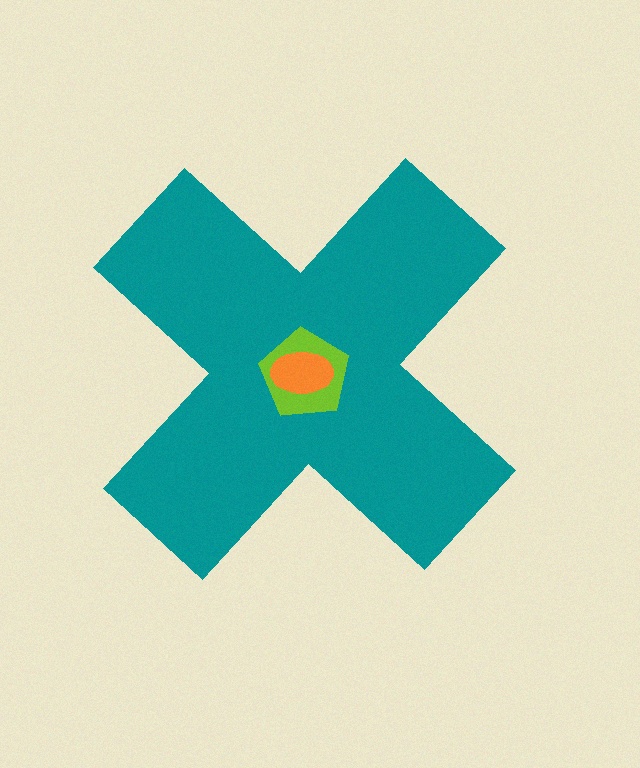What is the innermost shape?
The orange ellipse.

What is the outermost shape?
The teal cross.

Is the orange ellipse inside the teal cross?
Yes.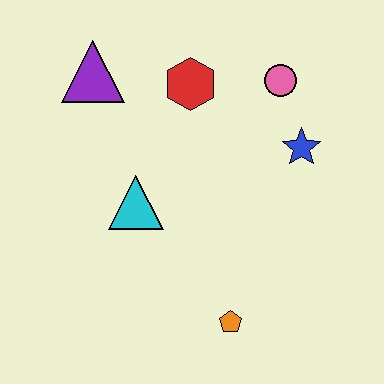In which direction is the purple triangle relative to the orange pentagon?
The purple triangle is above the orange pentagon.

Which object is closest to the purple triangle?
The red hexagon is closest to the purple triangle.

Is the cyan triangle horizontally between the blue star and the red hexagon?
No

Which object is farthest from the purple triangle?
The orange pentagon is farthest from the purple triangle.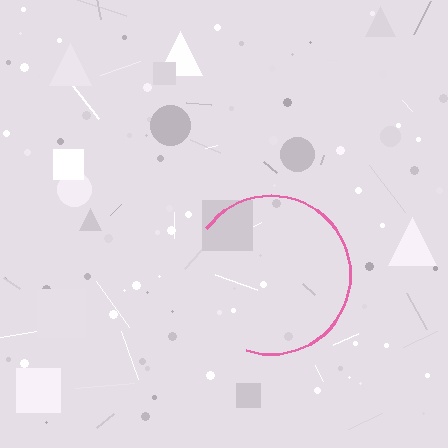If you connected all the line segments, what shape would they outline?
They would outline a circle.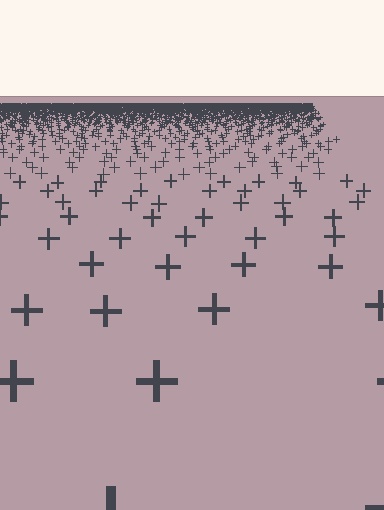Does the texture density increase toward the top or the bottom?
Density increases toward the top.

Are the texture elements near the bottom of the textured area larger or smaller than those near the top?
Larger. Near the bottom, elements are closer to the viewer and appear at a bigger on-screen size.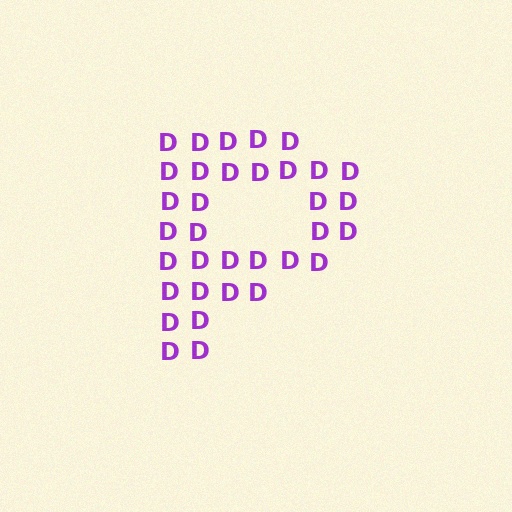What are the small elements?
The small elements are letter D's.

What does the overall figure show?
The overall figure shows the letter P.